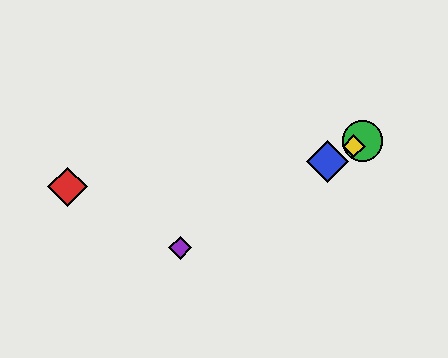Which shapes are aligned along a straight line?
The blue diamond, the green circle, the yellow diamond, the purple diamond are aligned along a straight line.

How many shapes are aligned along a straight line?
4 shapes (the blue diamond, the green circle, the yellow diamond, the purple diamond) are aligned along a straight line.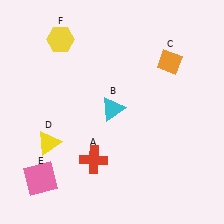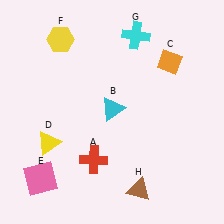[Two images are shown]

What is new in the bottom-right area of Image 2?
A brown triangle (H) was added in the bottom-right area of Image 2.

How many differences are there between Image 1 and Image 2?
There are 2 differences between the two images.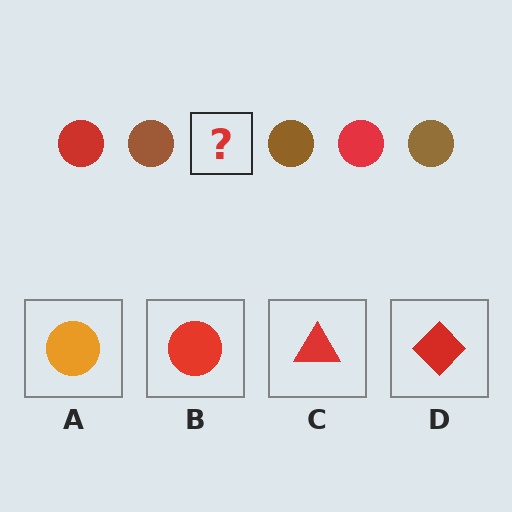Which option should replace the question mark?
Option B.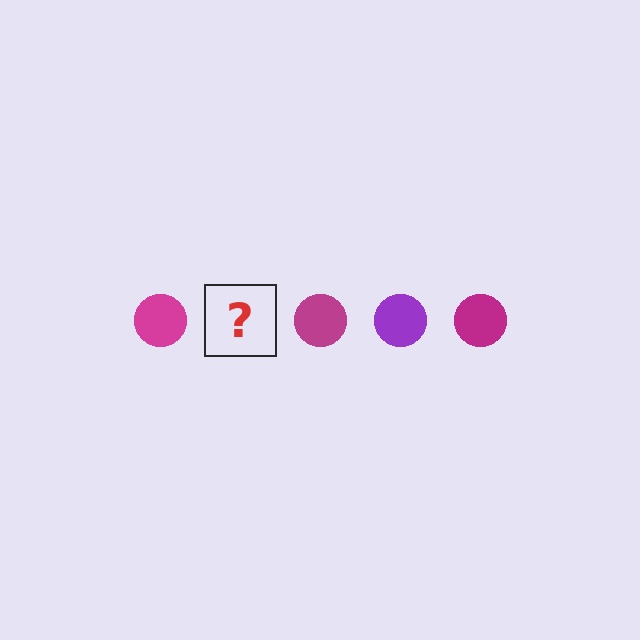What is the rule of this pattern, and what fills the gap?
The rule is that the pattern cycles through magenta, purple circles. The gap should be filled with a purple circle.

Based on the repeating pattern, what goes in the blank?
The blank should be a purple circle.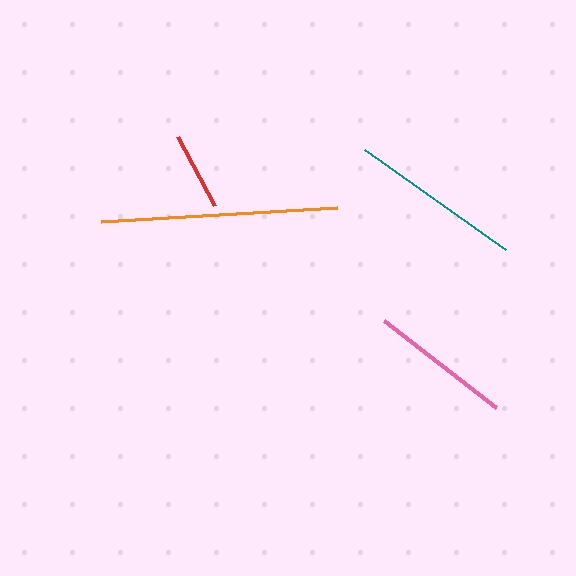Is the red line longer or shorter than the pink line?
The pink line is longer than the red line.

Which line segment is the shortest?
The red line is the shortest at approximately 79 pixels.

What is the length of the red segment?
The red segment is approximately 79 pixels long.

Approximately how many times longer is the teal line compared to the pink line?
The teal line is approximately 1.2 times the length of the pink line.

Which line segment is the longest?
The orange line is the longest at approximately 237 pixels.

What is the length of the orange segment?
The orange segment is approximately 237 pixels long.